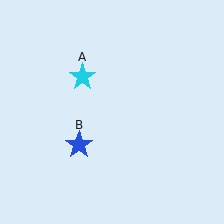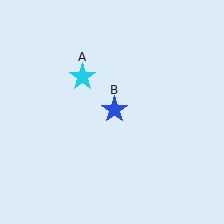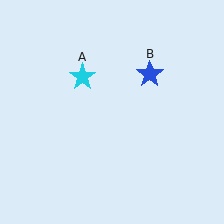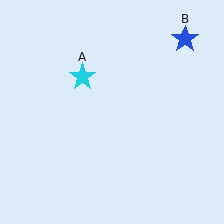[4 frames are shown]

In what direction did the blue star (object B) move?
The blue star (object B) moved up and to the right.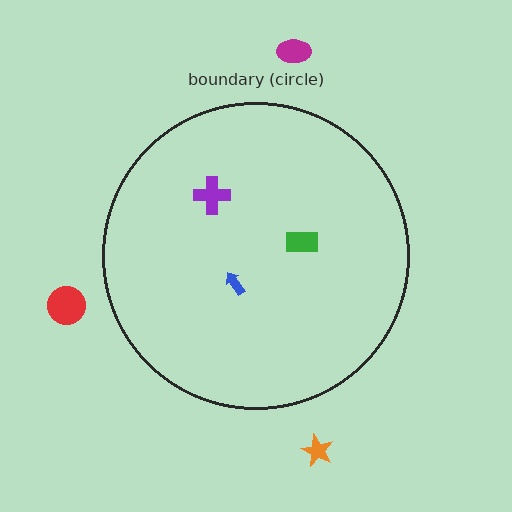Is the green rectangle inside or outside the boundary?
Inside.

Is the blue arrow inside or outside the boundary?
Inside.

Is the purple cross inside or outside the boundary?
Inside.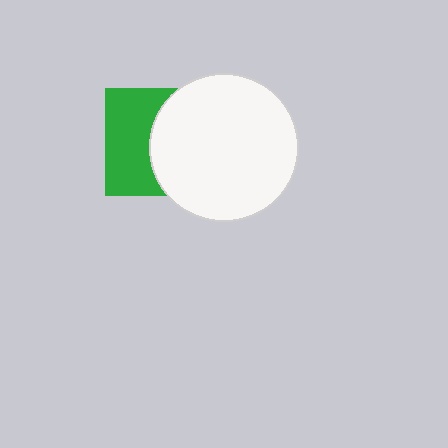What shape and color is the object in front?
The object in front is a white circle.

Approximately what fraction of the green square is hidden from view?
Roughly 52% of the green square is hidden behind the white circle.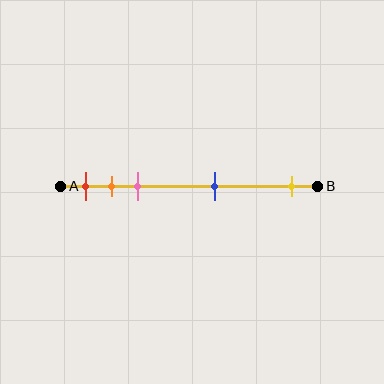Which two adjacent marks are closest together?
The orange and pink marks are the closest adjacent pair.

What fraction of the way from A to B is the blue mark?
The blue mark is approximately 60% (0.6) of the way from A to B.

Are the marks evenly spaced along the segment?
No, the marks are not evenly spaced.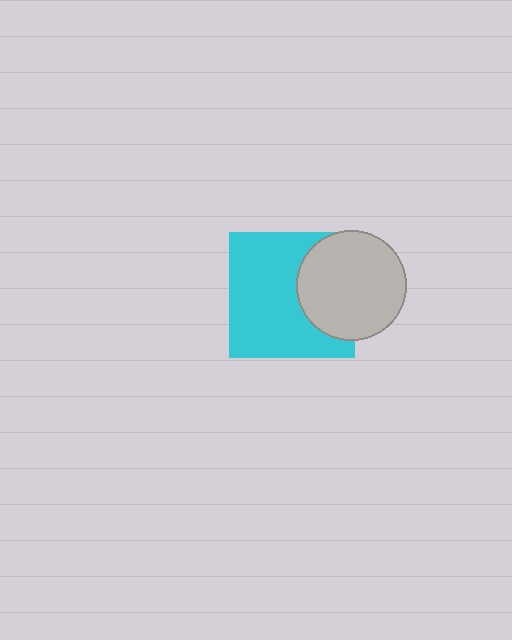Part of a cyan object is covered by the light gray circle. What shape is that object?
It is a square.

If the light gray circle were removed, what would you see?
You would see the complete cyan square.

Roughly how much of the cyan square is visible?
Most of it is visible (roughly 67%).